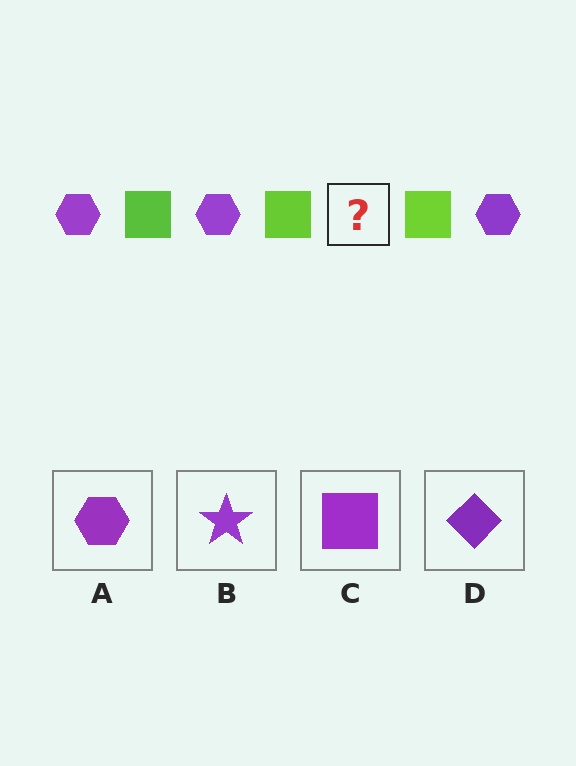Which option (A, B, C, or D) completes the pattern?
A.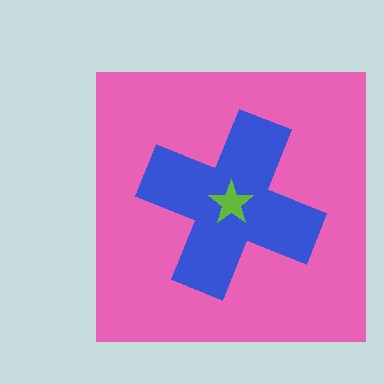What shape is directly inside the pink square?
The blue cross.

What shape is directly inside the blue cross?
The lime star.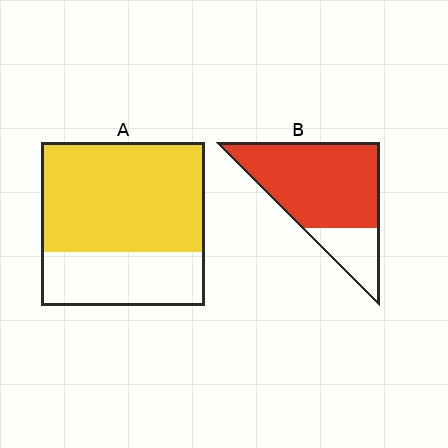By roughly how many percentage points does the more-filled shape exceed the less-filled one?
By roughly 10 percentage points (B over A).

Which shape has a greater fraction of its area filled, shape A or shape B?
Shape B.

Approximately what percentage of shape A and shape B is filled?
A is approximately 65% and B is approximately 75%.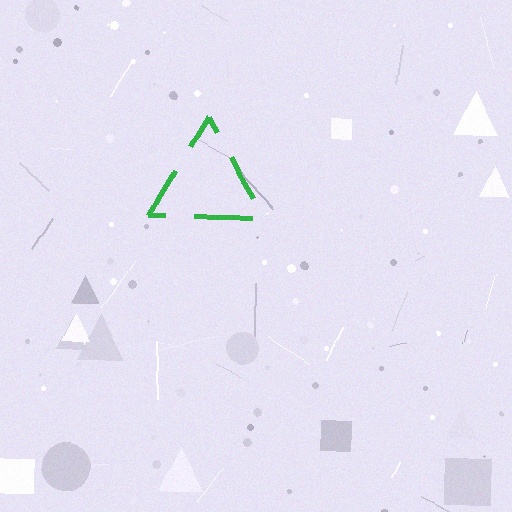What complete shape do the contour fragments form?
The contour fragments form a triangle.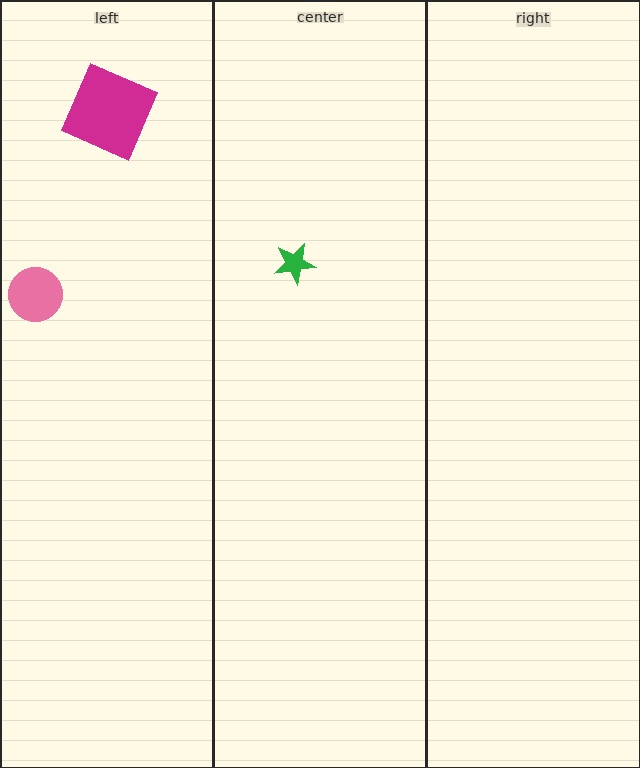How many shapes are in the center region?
1.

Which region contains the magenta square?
The left region.